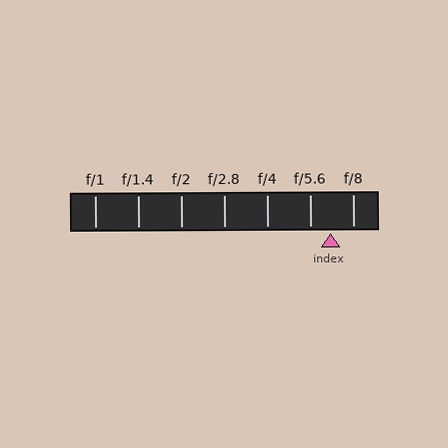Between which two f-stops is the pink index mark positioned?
The index mark is between f/5.6 and f/8.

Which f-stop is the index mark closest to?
The index mark is closest to f/5.6.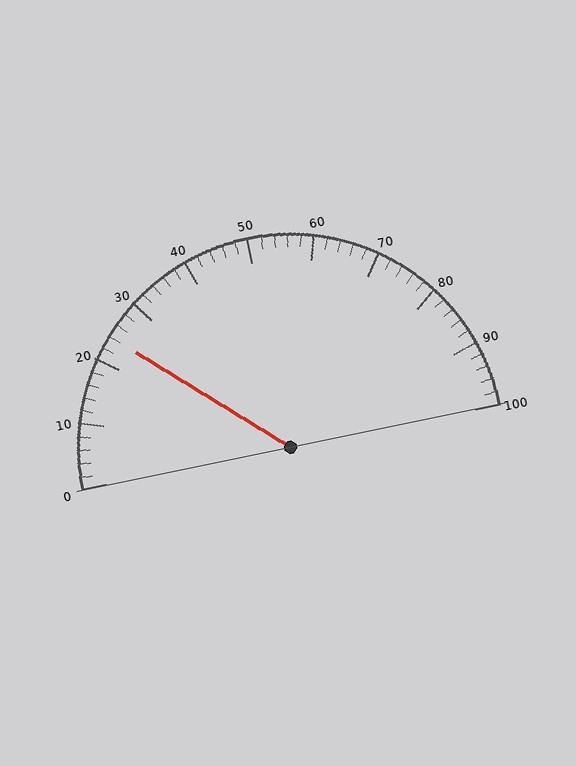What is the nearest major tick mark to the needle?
The nearest major tick mark is 20.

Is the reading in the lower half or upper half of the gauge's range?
The reading is in the lower half of the range (0 to 100).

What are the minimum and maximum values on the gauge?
The gauge ranges from 0 to 100.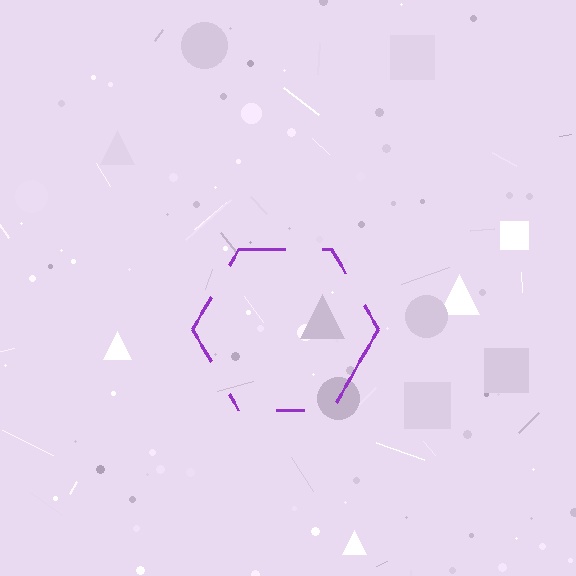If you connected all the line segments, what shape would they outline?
They would outline a hexagon.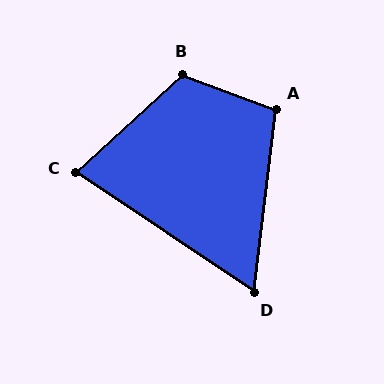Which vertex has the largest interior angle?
B, at approximately 117 degrees.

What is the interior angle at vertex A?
Approximately 104 degrees (obtuse).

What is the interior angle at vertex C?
Approximately 76 degrees (acute).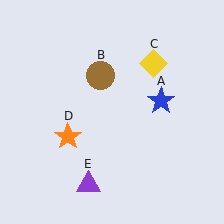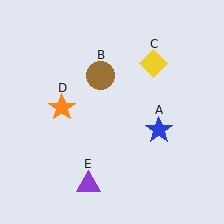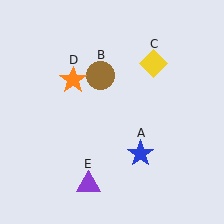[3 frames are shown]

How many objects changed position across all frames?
2 objects changed position: blue star (object A), orange star (object D).